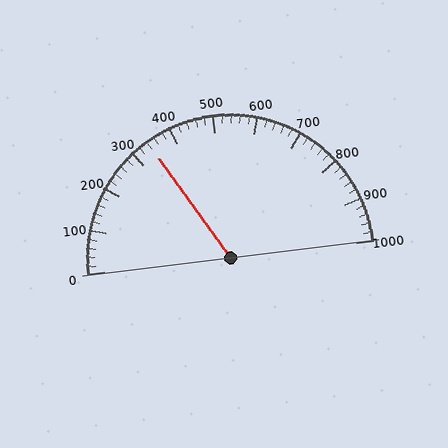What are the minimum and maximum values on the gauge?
The gauge ranges from 0 to 1000.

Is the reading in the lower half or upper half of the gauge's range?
The reading is in the lower half of the range (0 to 1000).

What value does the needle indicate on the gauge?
The needle indicates approximately 340.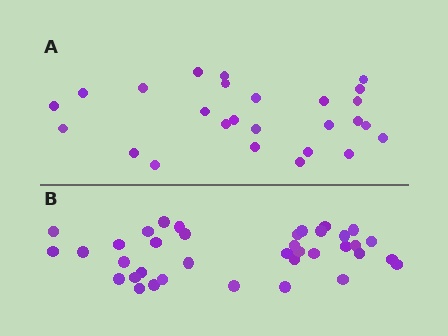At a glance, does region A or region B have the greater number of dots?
Region B (the bottom region) has more dots.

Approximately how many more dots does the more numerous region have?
Region B has roughly 12 or so more dots than region A.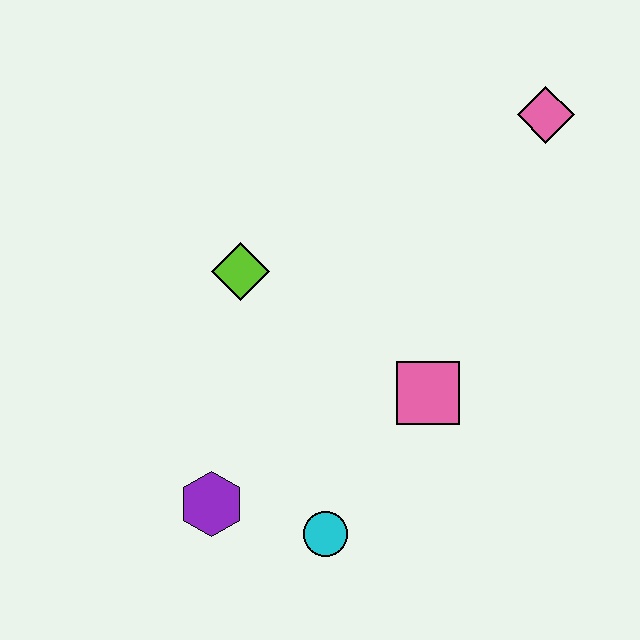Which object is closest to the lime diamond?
The pink square is closest to the lime diamond.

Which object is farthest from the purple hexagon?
The pink diamond is farthest from the purple hexagon.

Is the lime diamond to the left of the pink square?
Yes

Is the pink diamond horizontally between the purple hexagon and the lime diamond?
No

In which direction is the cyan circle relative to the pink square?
The cyan circle is below the pink square.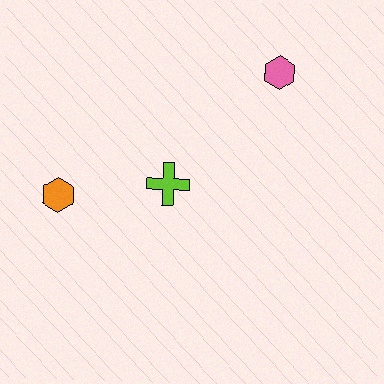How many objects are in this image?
There are 3 objects.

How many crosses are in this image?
There is 1 cross.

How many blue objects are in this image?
There are no blue objects.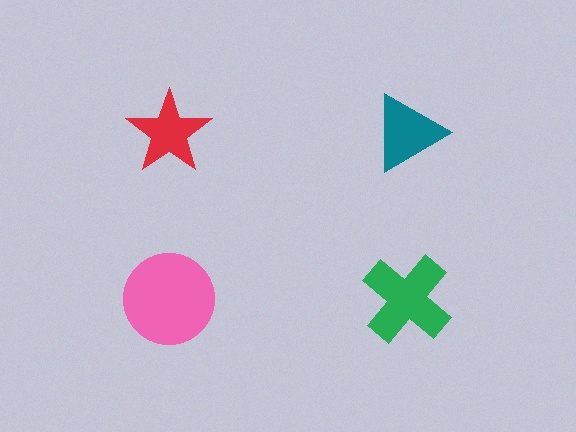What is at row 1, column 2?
A teal triangle.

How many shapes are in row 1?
2 shapes.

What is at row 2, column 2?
A green cross.